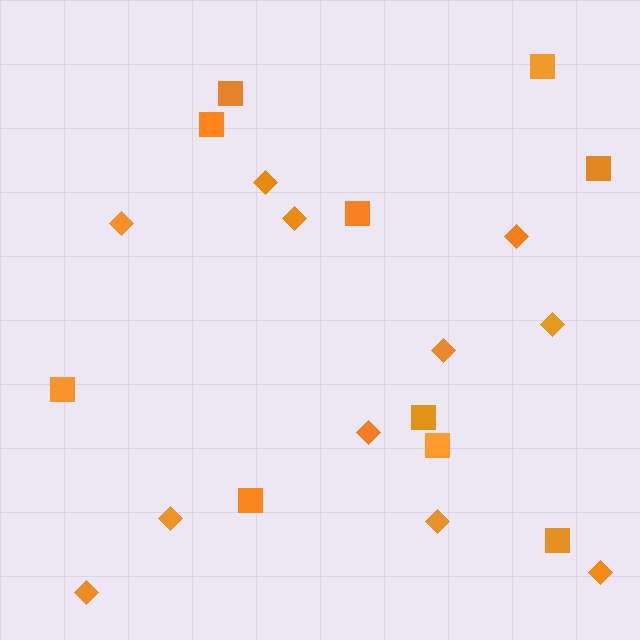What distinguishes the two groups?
There are 2 groups: one group of diamonds (11) and one group of squares (10).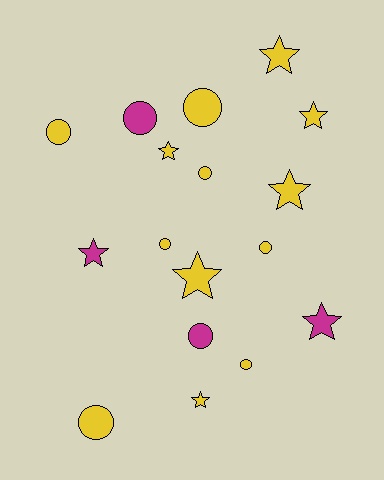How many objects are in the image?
There are 17 objects.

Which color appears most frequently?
Yellow, with 13 objects.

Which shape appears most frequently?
Circle, with 9 objects.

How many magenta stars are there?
There are 2 magenta stars.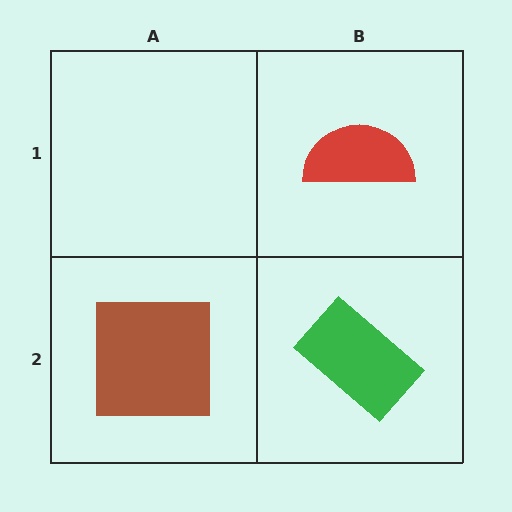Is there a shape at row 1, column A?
No, that cell is empty.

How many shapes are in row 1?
1 shape.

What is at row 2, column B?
A green rectangle.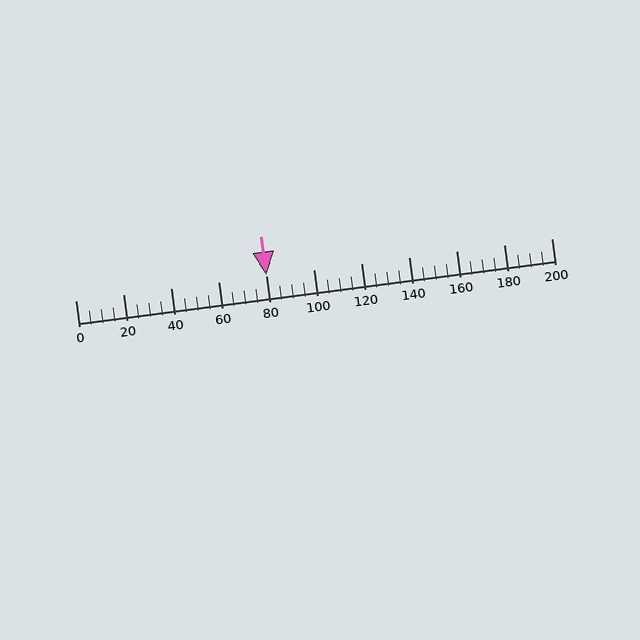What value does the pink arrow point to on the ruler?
The pink arrow points to approximately 80.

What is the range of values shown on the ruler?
The ruler shows values from 0 to 200.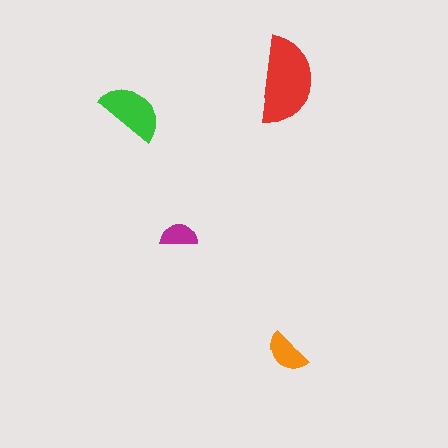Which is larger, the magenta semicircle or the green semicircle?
The green one.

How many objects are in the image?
There are 4 objects in the image.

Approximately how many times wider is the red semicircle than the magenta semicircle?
About 2.5 times wider.